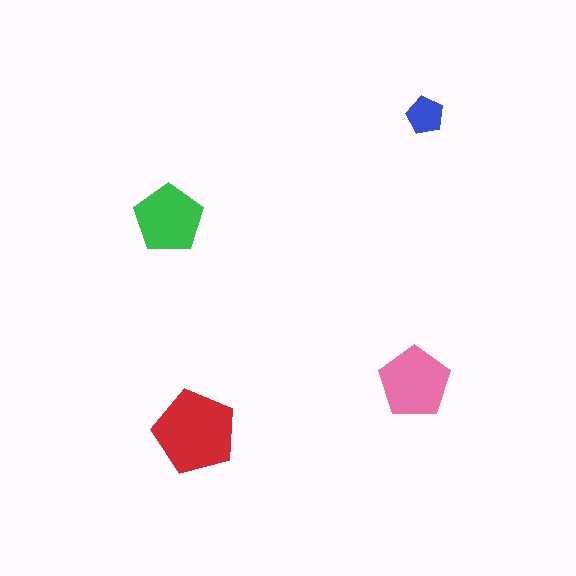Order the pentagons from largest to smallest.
the red one, the pink one, the green one, the blue one.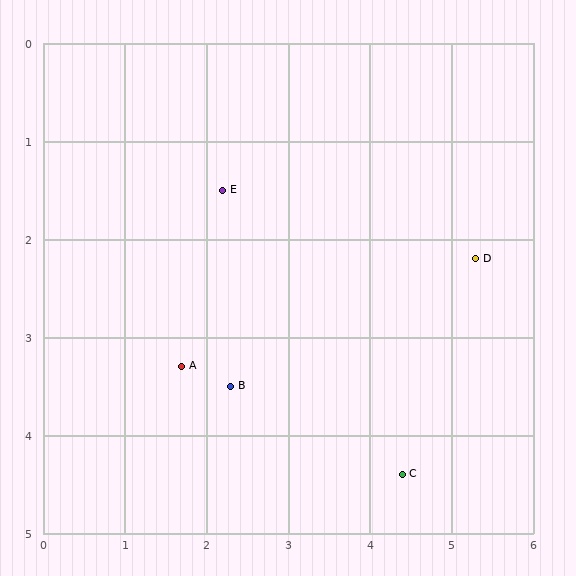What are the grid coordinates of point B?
Point B is at approximately (2.3, 3.5).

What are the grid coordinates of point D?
Point D is at approximately (5.3, 2.2).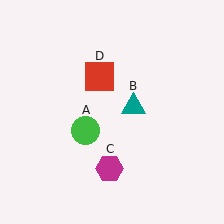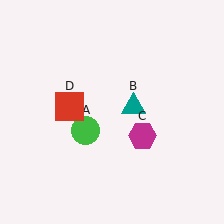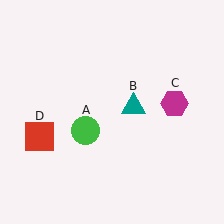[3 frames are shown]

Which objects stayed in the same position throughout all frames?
Green circle (object A) and teal triangle (object B) remained stationary.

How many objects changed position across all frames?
2 objects changed position: magenta hexagon (object C), red square (object D).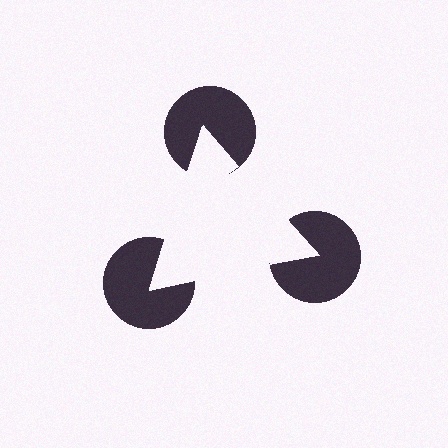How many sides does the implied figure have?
3 sides.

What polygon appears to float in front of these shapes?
An illusory triangle — its edges are inferred from the aligned wedge cuts in the pac-man discs, not physically drawn.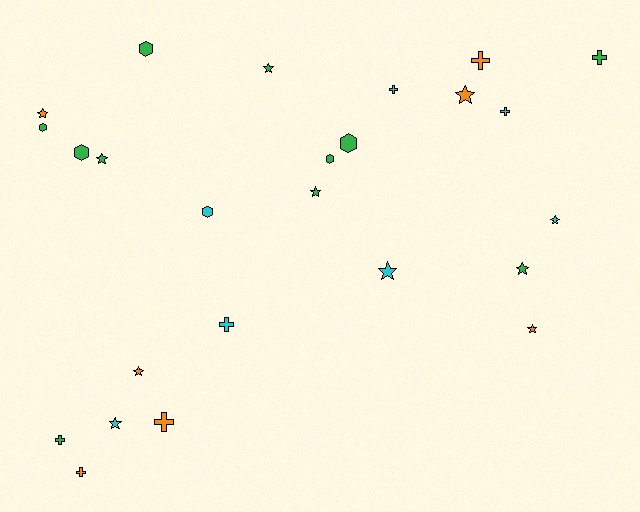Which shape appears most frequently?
Star, with 11 objects.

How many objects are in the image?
There are 25 objects.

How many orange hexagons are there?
There are no orange hexagons.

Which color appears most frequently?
Green, with 11 objects.